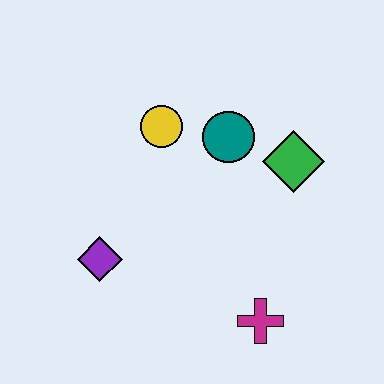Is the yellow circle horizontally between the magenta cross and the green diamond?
No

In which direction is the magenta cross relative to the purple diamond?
The magenta cross is to the right of the purple diamond.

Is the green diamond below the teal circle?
Yes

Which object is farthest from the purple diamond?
The green diamond is farthest from the purple diamond.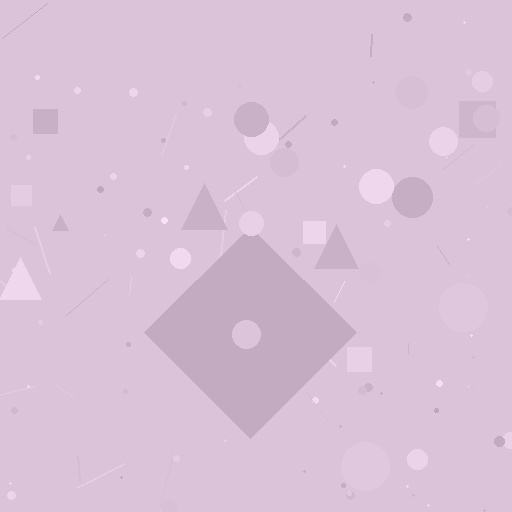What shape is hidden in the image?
A diamond is hidden in the image.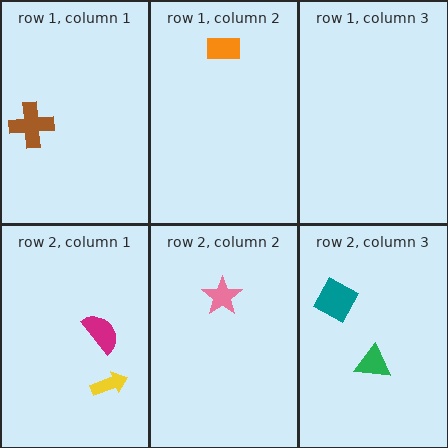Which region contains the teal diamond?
The row 2, column 3 region.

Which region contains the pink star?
The row 2, column 2 region.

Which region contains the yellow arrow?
The row 2, column 1 region.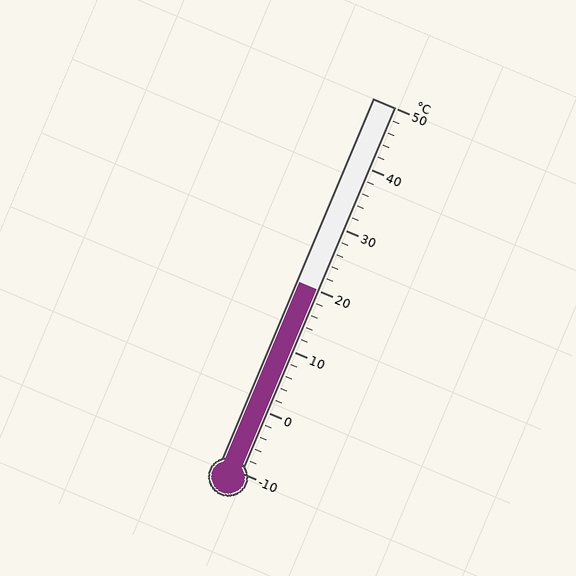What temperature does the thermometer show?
The thermometer shows approximately 20°C.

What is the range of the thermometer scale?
The thermometer scale ranges from -10°C to 50°C.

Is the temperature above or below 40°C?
The temperature is below 40°C.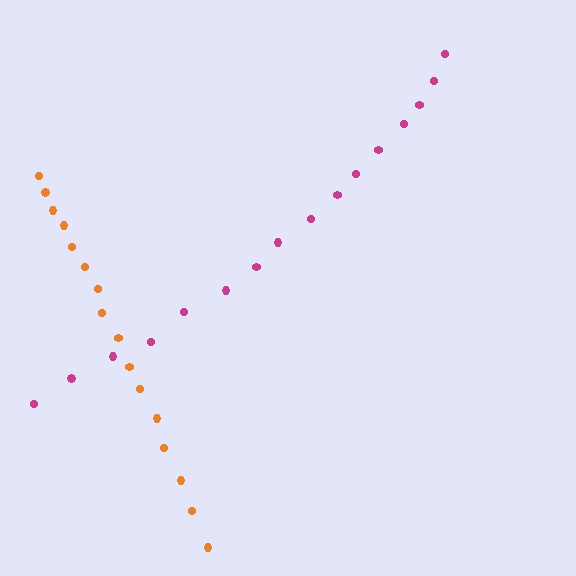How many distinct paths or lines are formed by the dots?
There are 2 distinct paths.